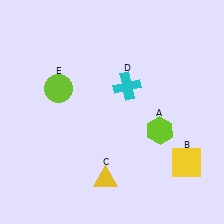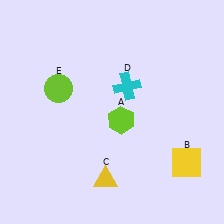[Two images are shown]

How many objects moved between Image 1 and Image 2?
1 object moved between the two images.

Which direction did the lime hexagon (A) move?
The lime hexagon (A) moved left.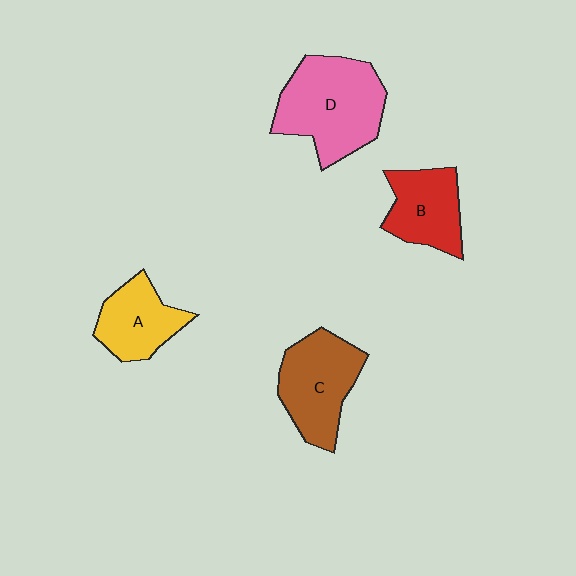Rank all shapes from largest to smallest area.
From largest to smallest: D (pink), C (brown), B (red), A (yellow).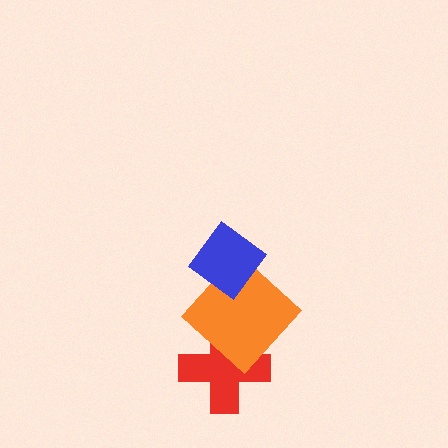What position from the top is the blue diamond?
The blue diamond is 1st from the top.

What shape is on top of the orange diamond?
The blue diamond is on top of the orange diamond.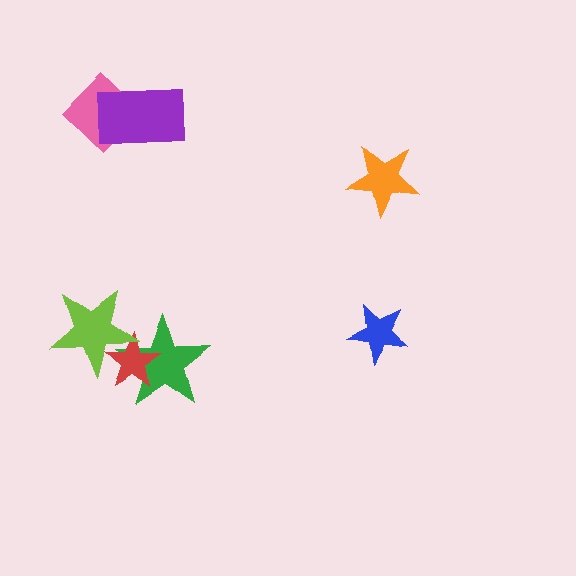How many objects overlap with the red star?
2 objects overlap with the red star.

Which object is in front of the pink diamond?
The purple rectangle is in front of the pink diamond.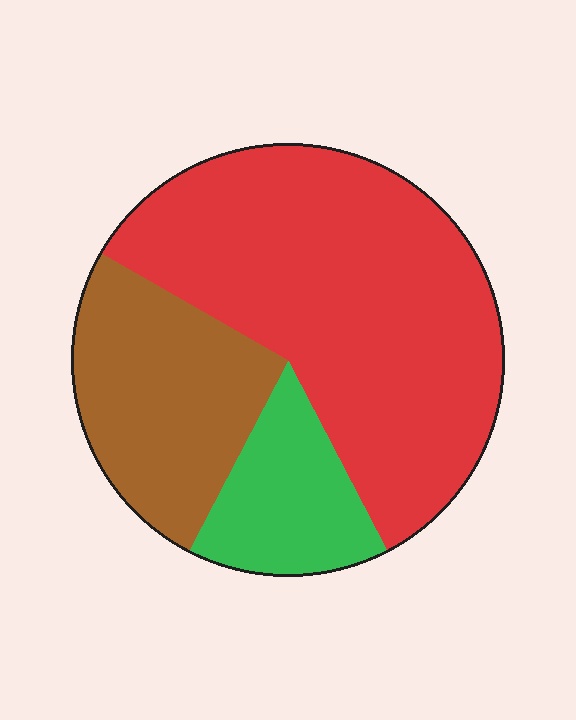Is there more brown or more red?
Red.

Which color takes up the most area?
Red, at roughly 60%.